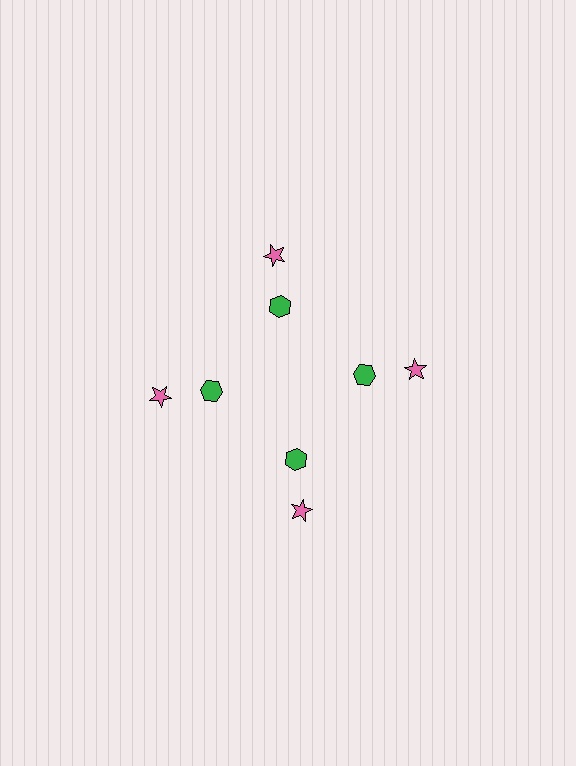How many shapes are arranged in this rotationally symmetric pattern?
There are 8 shapes, arranged in 4 groups of 2.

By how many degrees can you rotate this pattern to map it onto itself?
The pattern maps onto itself every 90 degrees of rotation.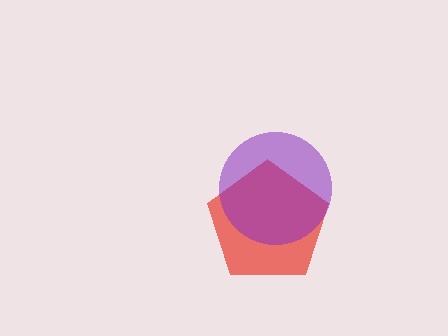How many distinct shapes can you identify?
There are 2 distinct shapes: a red pentagon, a purple circle.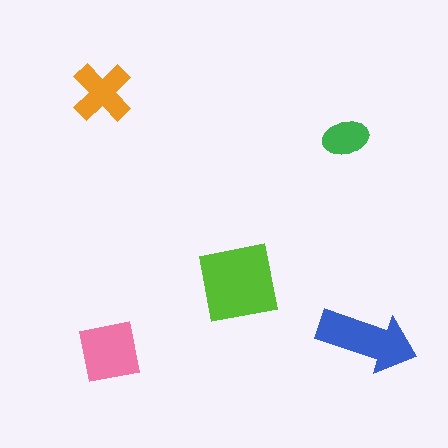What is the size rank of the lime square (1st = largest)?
1st.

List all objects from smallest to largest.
The green ellipse, the orange cross, the pink square, the blue arrow, the lime square.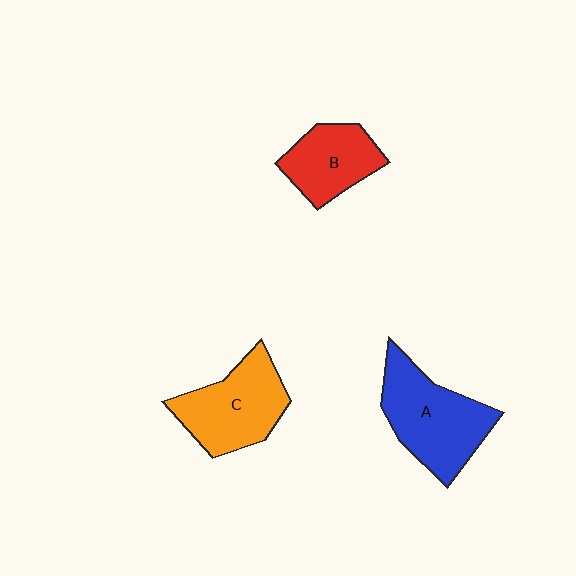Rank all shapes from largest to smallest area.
From largest to smallest: A (blue), C (orange), B (red).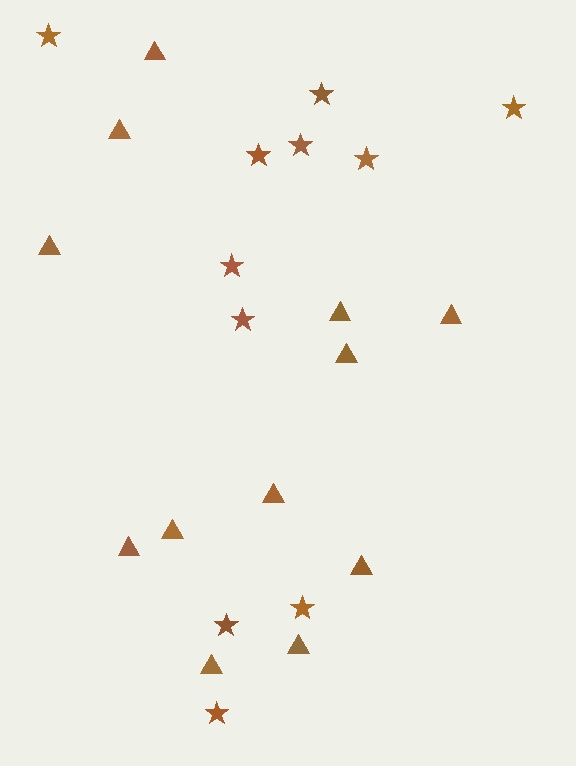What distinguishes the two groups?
There are 2 groups: one group of triangles (12) and one group of stars (11).